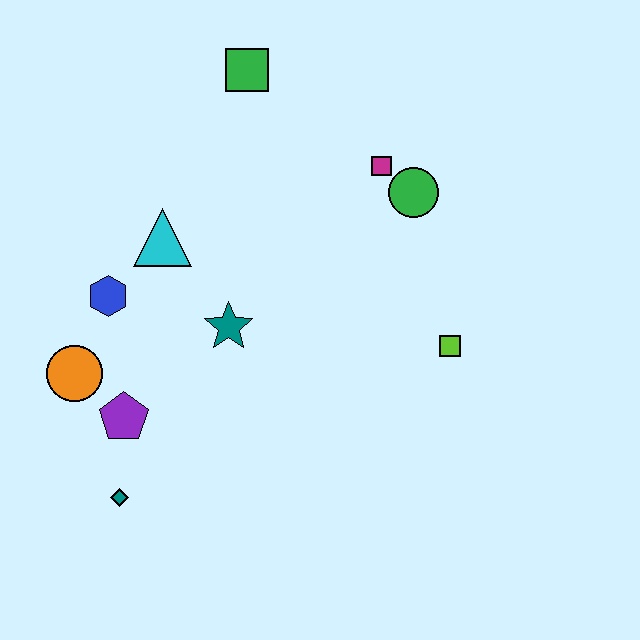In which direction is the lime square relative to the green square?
The lime square is below the green square.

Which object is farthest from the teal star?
The green square is farthest from the teal star.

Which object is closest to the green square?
The magenta square is closest to the green square.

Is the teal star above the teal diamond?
Yes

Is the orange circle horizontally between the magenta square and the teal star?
No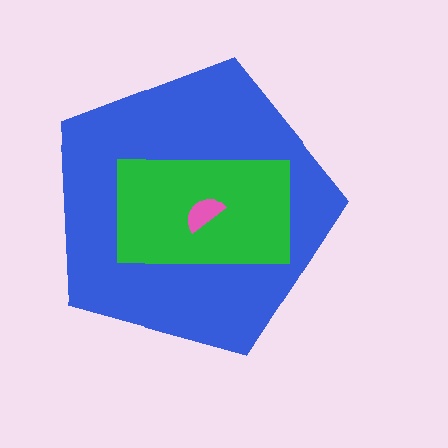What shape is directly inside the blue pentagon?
The green rectangle.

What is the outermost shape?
The blue pentagon.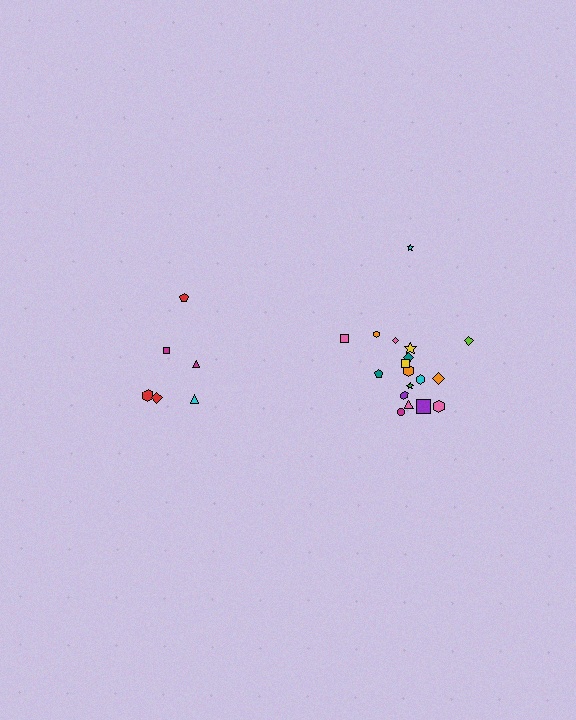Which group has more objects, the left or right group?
The right group.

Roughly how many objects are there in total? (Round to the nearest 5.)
Roughly 25 objects in total.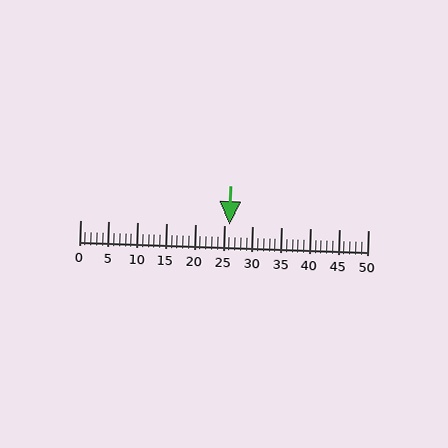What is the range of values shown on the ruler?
The ruler shows values from 0 to 50.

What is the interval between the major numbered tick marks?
The major tick marks are spaced 5 units apart.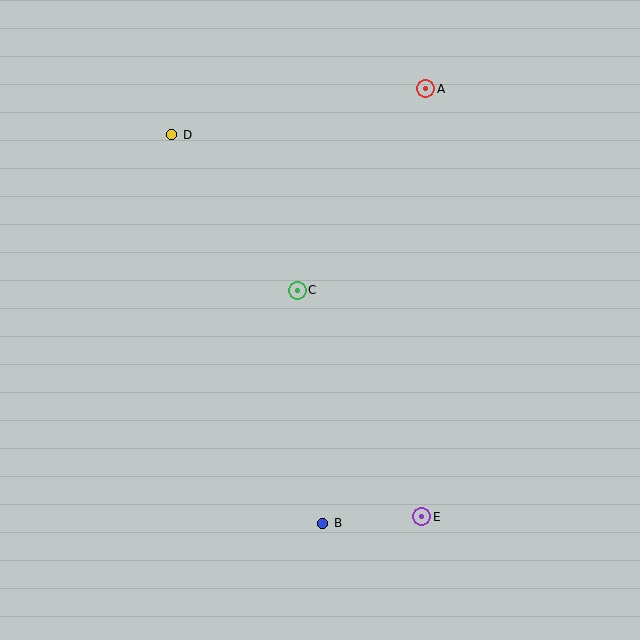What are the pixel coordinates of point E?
Point E is at (422, 517).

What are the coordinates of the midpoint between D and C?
The midpoint between D and C is at (234, 212).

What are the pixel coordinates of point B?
Point B is at (323, 523).